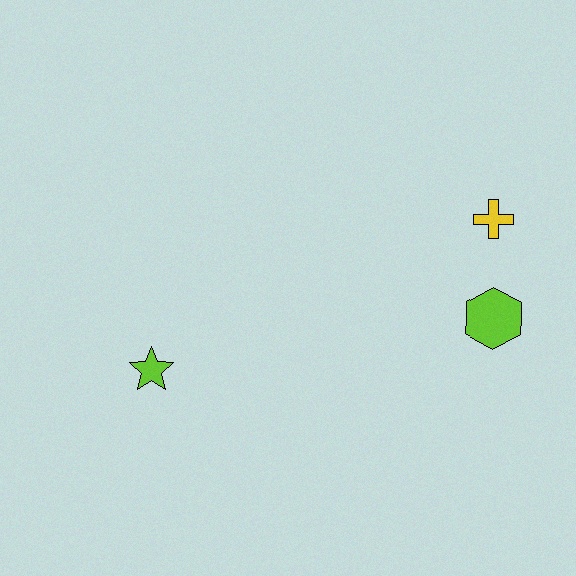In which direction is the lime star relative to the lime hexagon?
The lime star is to the left of the lime hexagon.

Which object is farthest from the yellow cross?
The lime star is farthest from the yellow cross.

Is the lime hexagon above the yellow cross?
No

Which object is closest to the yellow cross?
The lime hexagon is closest to the yellow cross.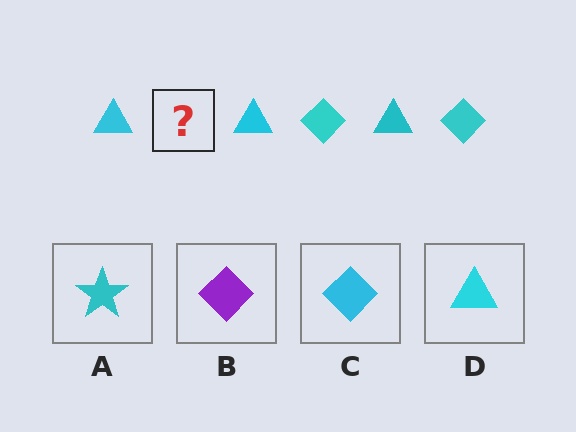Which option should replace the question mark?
Option C.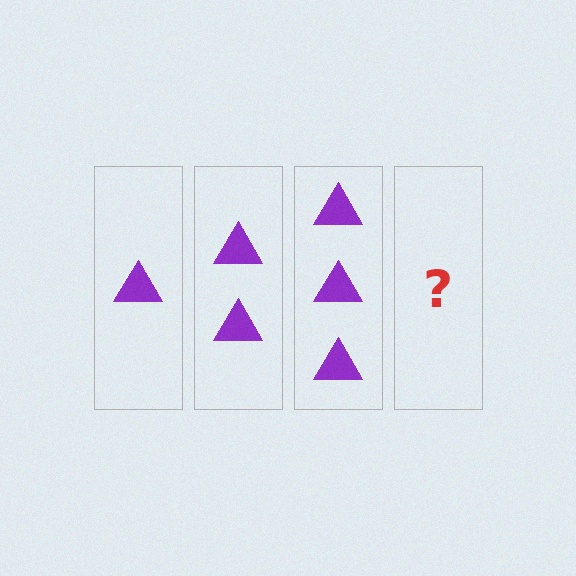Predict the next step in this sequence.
The next step is 4 triangles.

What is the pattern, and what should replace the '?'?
The pattern is that each step adds one more triangle. The '?' should be 4 triangles.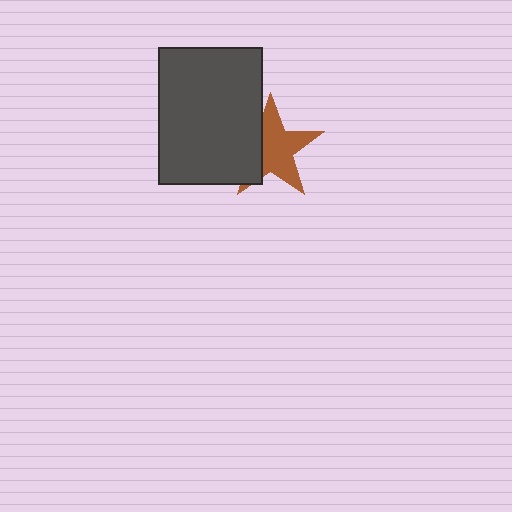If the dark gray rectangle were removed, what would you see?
You would see the complete brown star.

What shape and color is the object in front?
The object in front is a dark gray rectangle.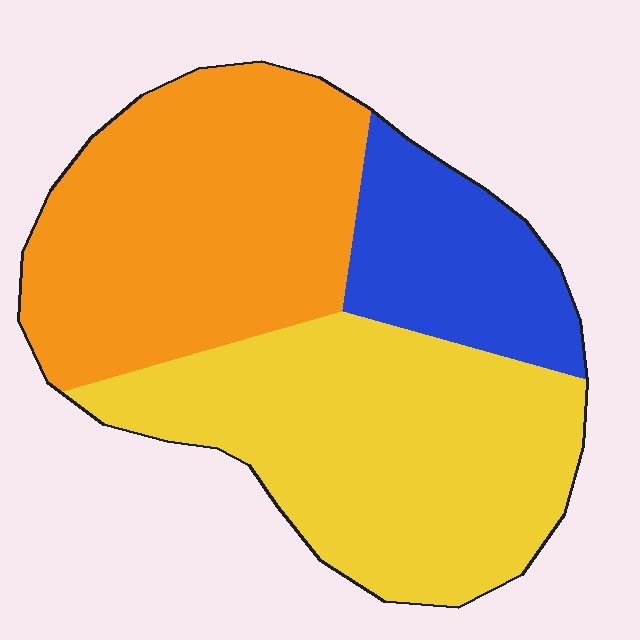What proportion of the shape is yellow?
Yellow takes up between a quarter and a half of the shape.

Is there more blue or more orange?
Orange.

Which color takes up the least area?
Blue, at roughly 15%.